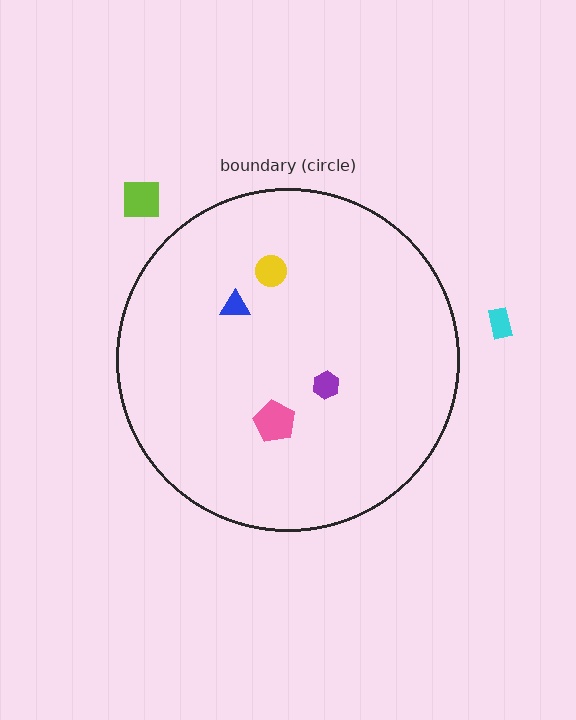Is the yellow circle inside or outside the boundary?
Inside.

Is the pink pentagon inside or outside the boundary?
Inside.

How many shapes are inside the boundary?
4 inside, 2 outside.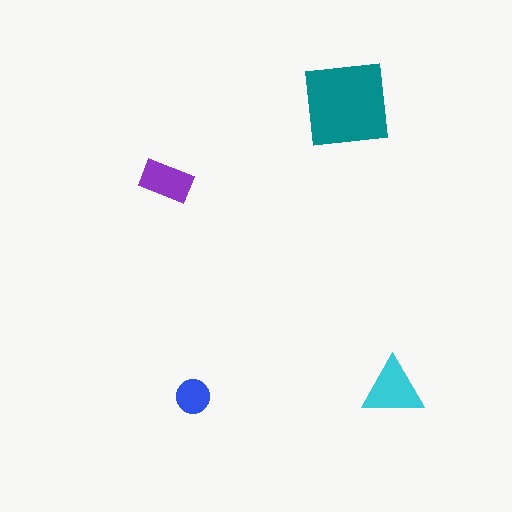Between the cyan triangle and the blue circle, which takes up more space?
The cyan triangle.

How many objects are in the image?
There are 4 objects in the image.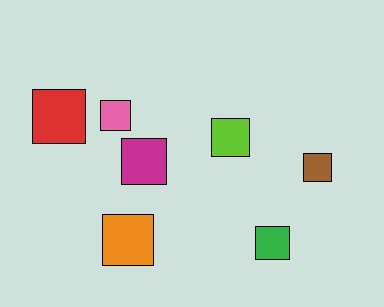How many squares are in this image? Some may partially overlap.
There are 7 squares.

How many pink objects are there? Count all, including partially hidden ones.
There is 1 pink object.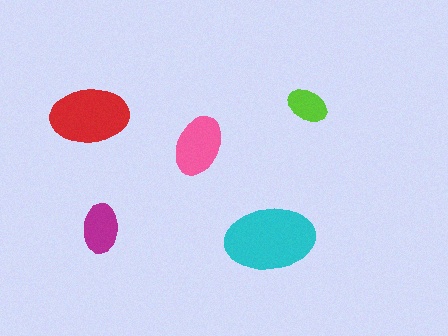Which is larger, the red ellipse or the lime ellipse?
The red one.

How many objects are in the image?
There are 5 objects in the image.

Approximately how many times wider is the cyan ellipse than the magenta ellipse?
About 2 times wider.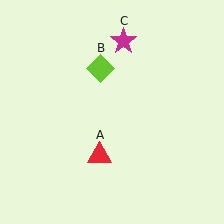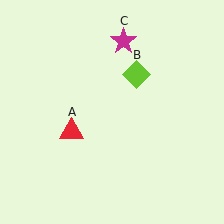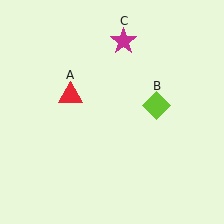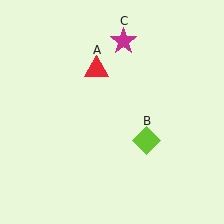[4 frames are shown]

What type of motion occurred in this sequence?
The red triangle (object A), lime diamond (object B) rotated clockwise around the center of the scene.